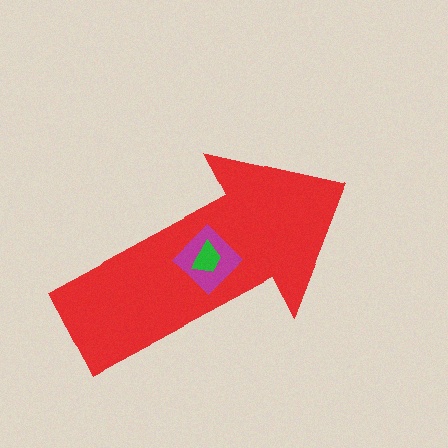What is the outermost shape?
The red arrow.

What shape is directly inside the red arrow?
The magenta diamond.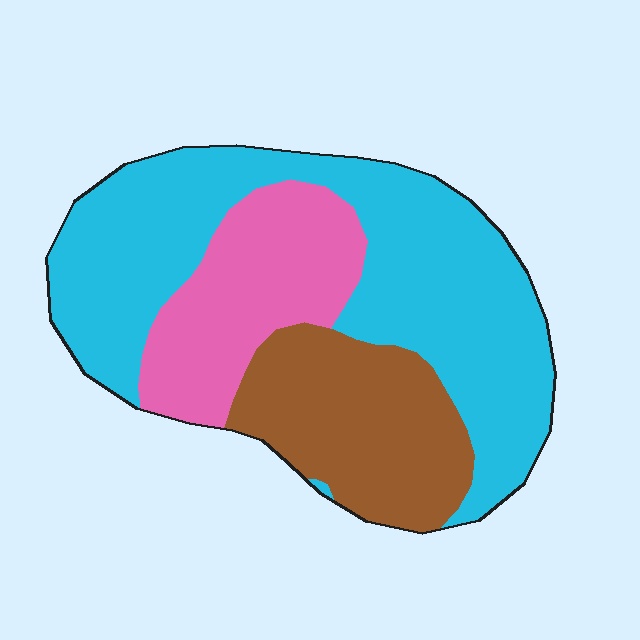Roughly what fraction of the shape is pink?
Pink covers about 20% of the shape.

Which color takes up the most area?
Cyan, at roughly 55%.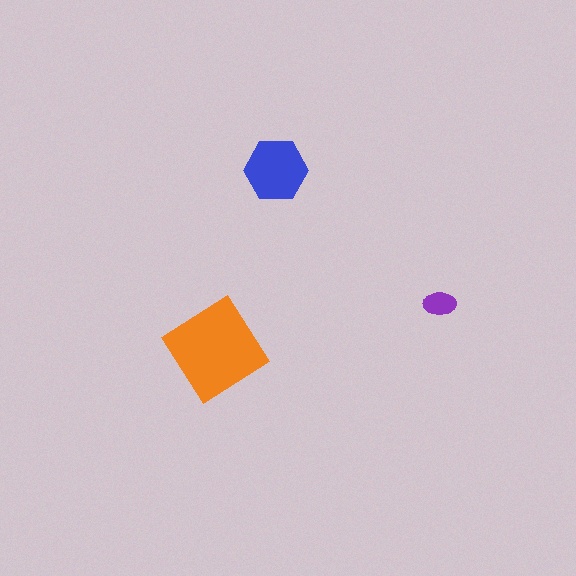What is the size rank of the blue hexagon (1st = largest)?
2nd.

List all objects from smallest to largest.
The purple ellipse, the blue hexagon, the orange diamond.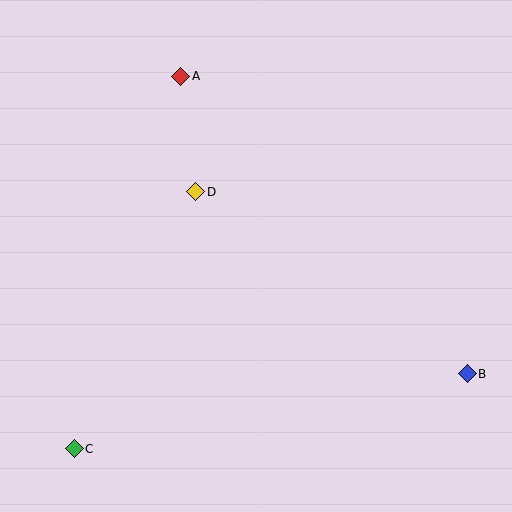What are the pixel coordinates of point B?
Point B is at (467, 374).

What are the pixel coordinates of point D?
Point D is at (196, 192).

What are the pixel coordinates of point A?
Point A is at (181, 76).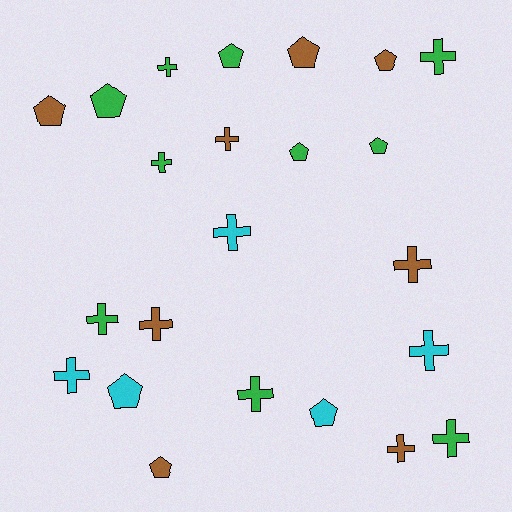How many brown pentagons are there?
There are 4 brown pentagons.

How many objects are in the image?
There are 23 objects.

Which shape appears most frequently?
Cross, with 13 objects.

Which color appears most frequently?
Green, with 10 objects.